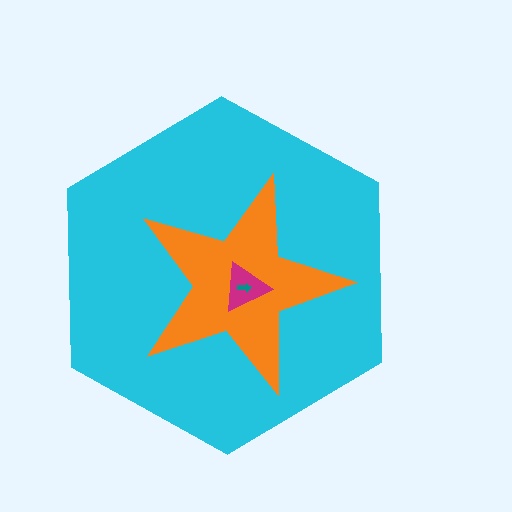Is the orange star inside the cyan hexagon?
Yes.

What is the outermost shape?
The cyan hexagon.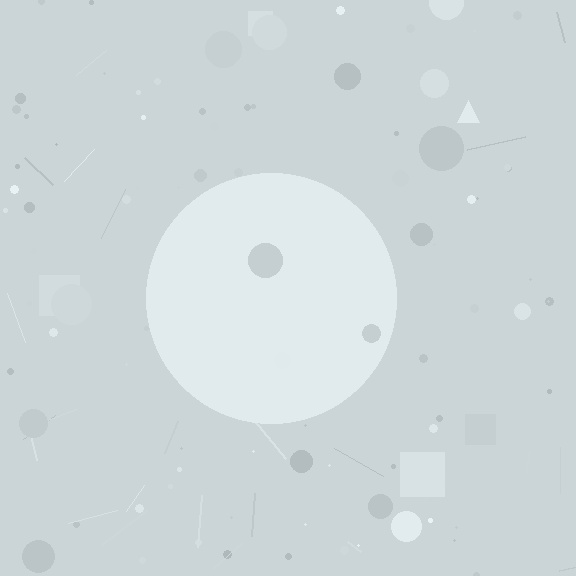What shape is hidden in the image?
A circle is hidden in the image.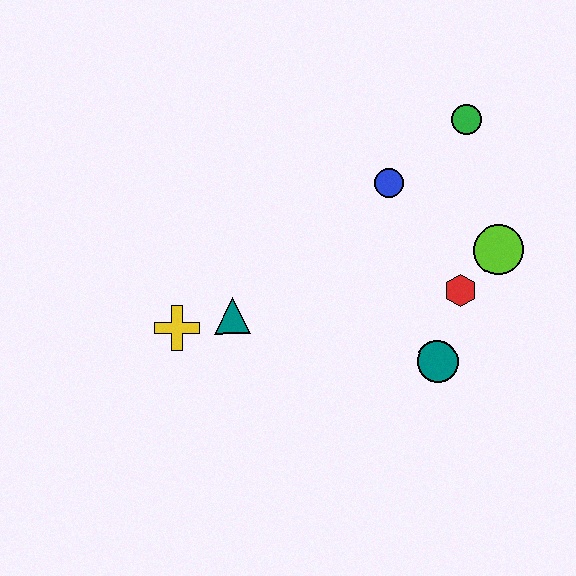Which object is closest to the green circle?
The blue circle is closest to the green circle.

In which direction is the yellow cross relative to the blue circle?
The yellow cross is to the left of the blue circle.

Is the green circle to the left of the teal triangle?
No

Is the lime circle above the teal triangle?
Yes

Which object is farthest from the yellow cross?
The green circle is farthest from the yellow cross.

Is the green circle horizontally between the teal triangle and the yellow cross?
No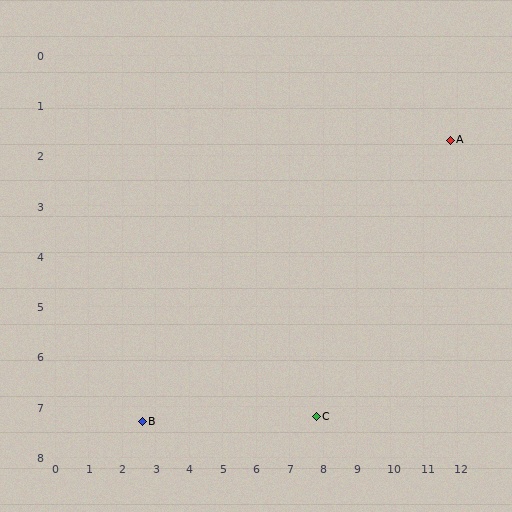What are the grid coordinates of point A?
Point A is at approximately (11.8, 1.7).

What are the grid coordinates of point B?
Point B is at approximately (2.6, 7.3).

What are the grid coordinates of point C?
Point C is at approximately (7.8, 7.2).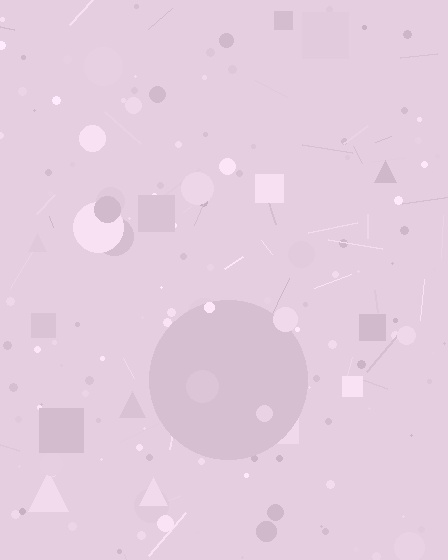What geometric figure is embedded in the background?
A circle is embedded in the background.